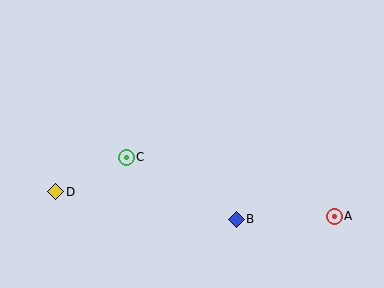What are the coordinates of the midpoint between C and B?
The midpoint between C and B is at (181, 188).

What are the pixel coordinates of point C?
Point C is at (126, 157).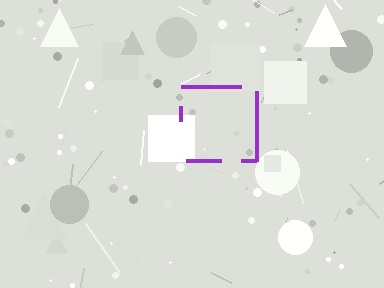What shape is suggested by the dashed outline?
The dashed outline suggests a square.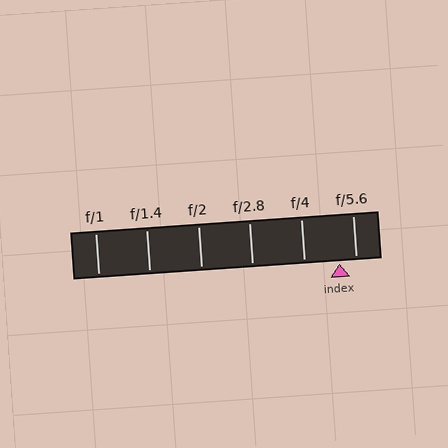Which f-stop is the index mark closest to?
The index mark is closest to f/5.6.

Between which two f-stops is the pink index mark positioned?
The index mark is between f/4 and f/5.6.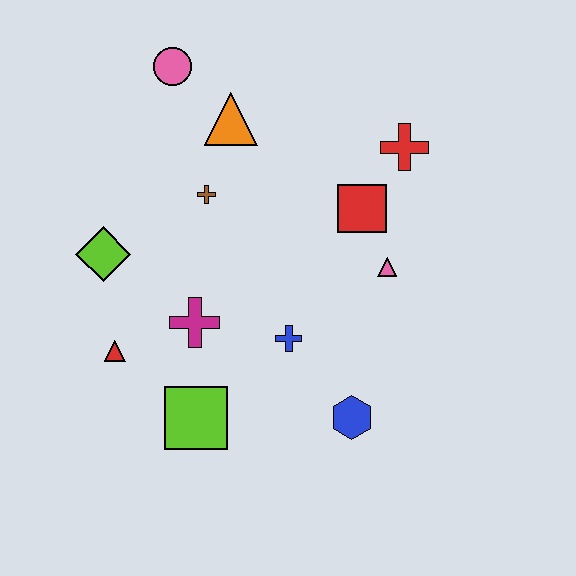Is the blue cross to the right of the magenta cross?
Yes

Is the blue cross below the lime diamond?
Yes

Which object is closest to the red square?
The pink triangle is closest to the red square.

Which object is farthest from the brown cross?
The blue hexagon is farthest from the brown cross.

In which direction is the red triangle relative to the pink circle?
The red triangle is below the pink circle.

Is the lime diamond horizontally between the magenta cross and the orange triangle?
No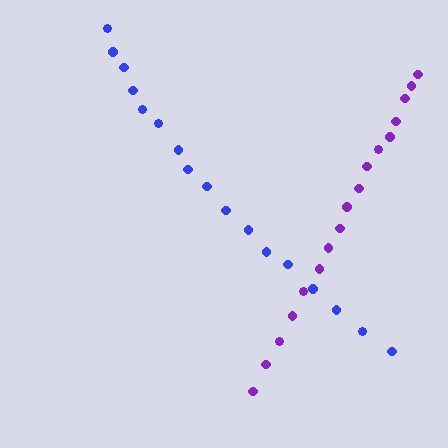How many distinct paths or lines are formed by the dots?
There are 2 distinct paths.